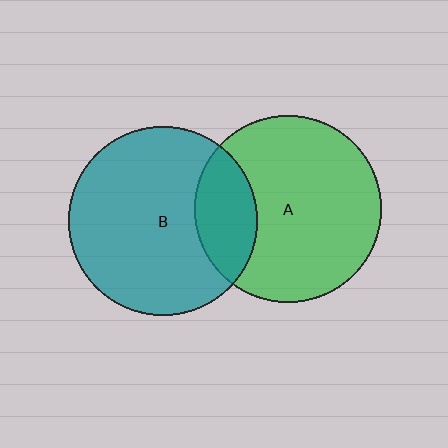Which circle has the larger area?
Circle B (teal).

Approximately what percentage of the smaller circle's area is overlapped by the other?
Approximately 20%.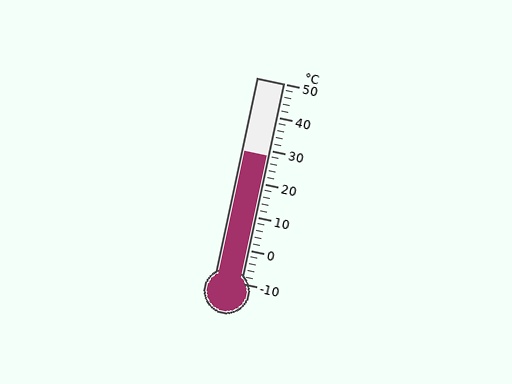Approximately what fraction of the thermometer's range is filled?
The thermometer is filled to approximately 65% of its range.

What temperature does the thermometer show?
The thermometer shows approximately 28°C.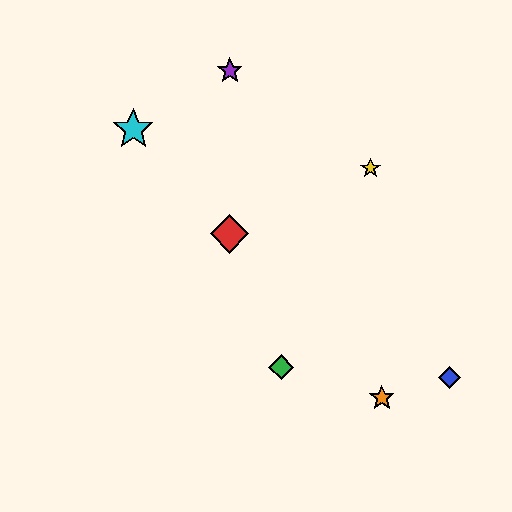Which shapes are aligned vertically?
The red diamond, the purple star are aligned vertically.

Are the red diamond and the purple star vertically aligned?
Yes, both are at x≈230.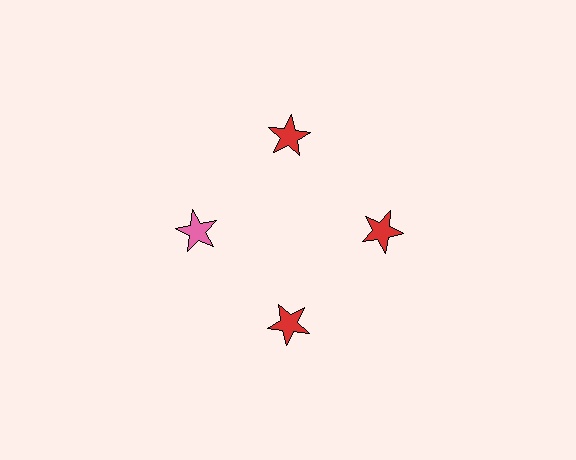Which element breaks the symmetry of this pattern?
The pink star at roughly the 9 o'clock position breaks the symmetry. All other shapes are red stars.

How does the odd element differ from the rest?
It has a different color: pink instead of red.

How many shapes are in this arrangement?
There are 4 shapes arranged in a ring pattern.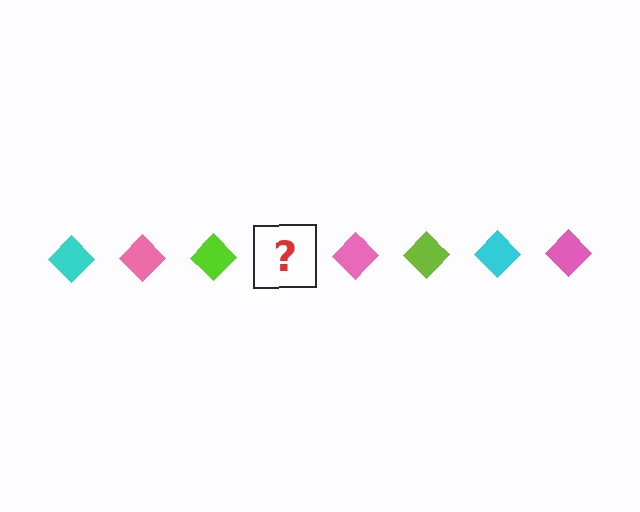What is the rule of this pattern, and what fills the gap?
The rule is that the pattern cycles through cyan, pink, lime diamonds. The gap should be filled with a cyan diamond.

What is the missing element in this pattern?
The missing element is a cyan diamond.